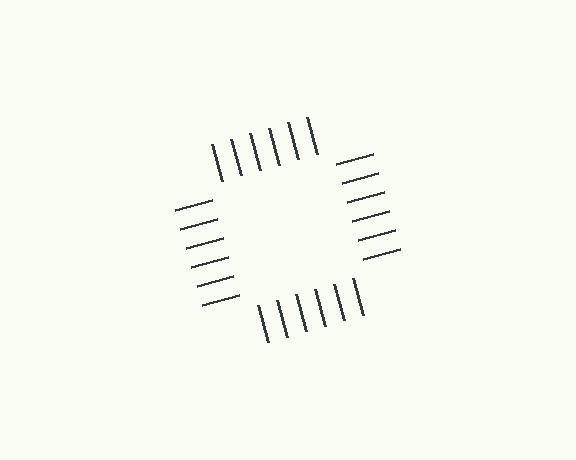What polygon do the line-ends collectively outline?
An illusory square — the line segments terminate on its edges but no continuous stroke is drawn.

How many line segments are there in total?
24 — 6 along each of the 4 edges.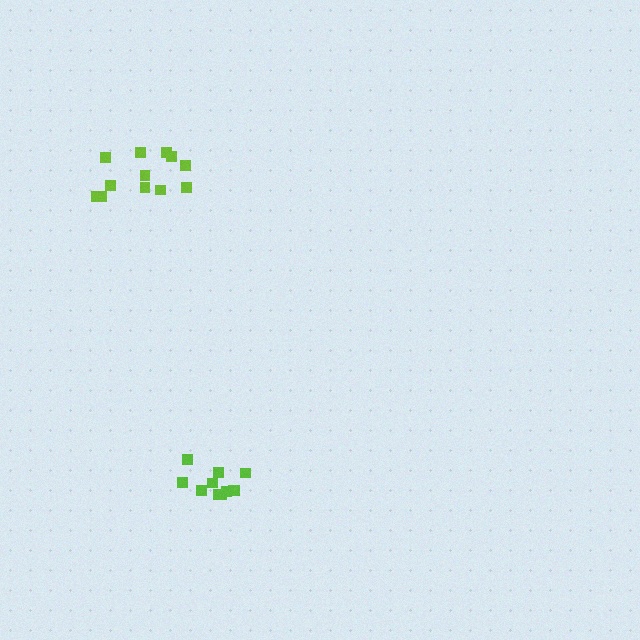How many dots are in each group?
Group 1: 11 dots, Group 2: 12 dots (23 total).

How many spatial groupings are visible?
There are 2 spatial groupings.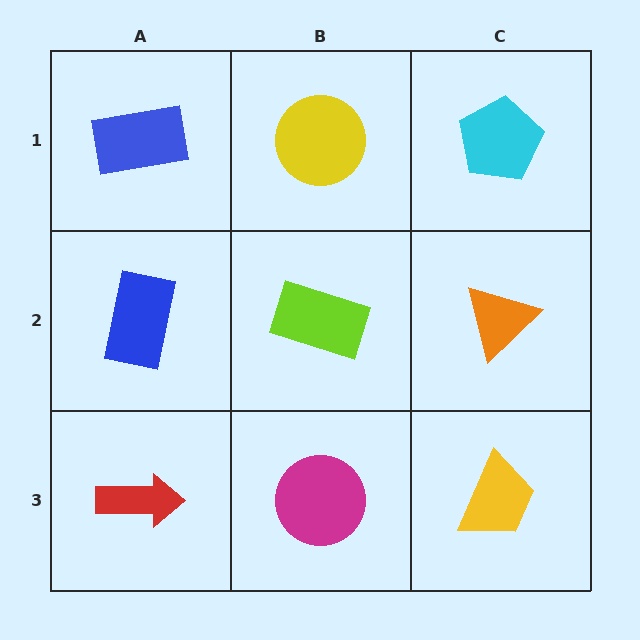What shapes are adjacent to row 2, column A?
A blue rectangle (row 1, column A), a red arrow (row 3, column A), a lime rectangle (row 2, column B).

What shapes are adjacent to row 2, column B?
A yellow circle (row 1, column B), a magenta circle (row 3, column B), a blue rectangle (row 2, column A), an orange triangle (row 2, column C).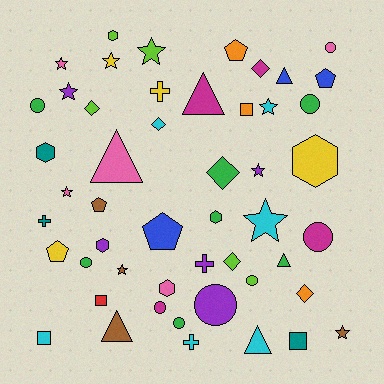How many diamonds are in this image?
There are 6 diamonds.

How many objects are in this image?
There are 50 objects.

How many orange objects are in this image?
There are 3 orange objects.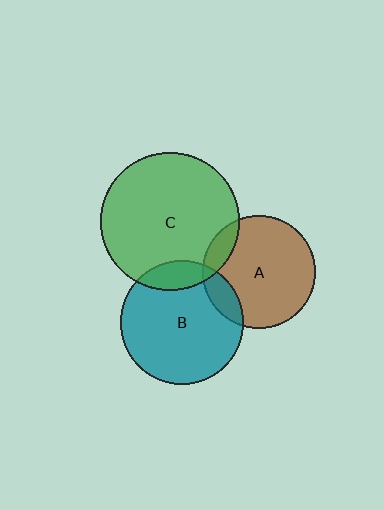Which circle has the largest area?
Circle C (green).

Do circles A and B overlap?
Yes.